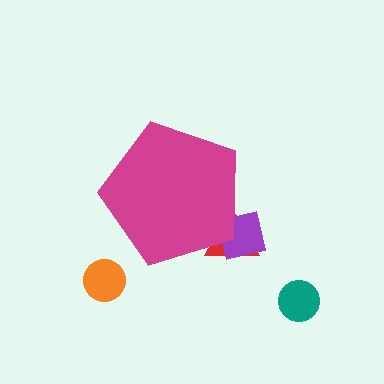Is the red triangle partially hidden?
Yes, the red triangle is partially hidden behind the magenta pentagon.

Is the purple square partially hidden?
Yes, the purple square is partially hidden behind the magenta pentagon.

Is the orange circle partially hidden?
No, the orange circle is fully visible.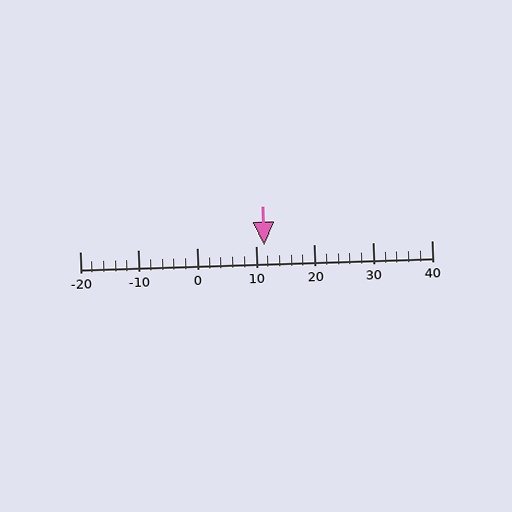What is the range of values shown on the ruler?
The ruler shows values from -20 to 40.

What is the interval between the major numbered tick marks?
The major tick marks are spaced 10 units apart.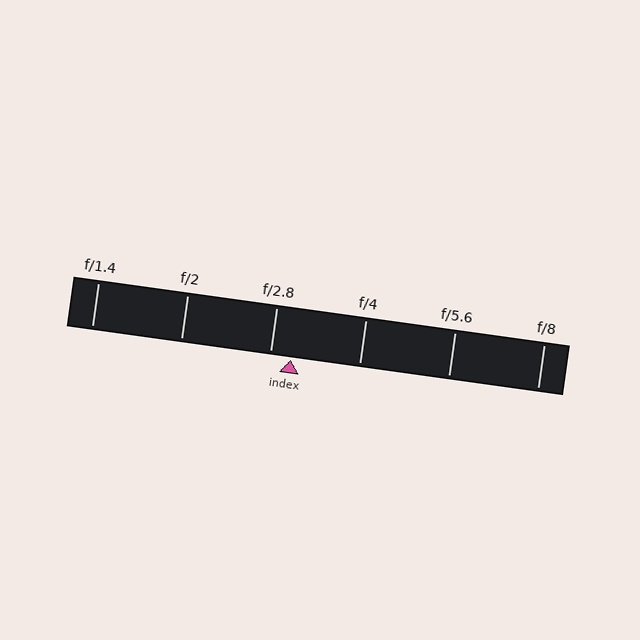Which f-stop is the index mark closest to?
The index mark is closest to f/2.8.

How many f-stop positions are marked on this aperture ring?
There are 6 f-stop positions marked.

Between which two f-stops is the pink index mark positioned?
The index mark is between f/2.8 and f/4.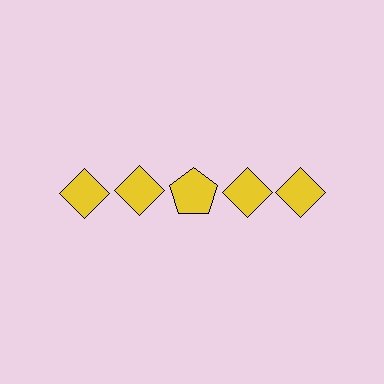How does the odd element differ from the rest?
It has a different shape: pentagon instead of diamond.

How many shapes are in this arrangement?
There are 5 shapes arranged in a grid pattern.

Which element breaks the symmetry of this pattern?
The yellow pentagon in the top row, center column breaks the symmetry. All other shapes are yellow diamonds.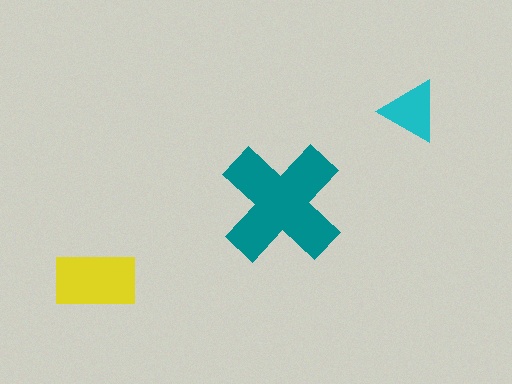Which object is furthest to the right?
The cyan triangle is rightmost.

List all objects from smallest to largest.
The cyan triangle, the yellow rectangle, the teal cross.